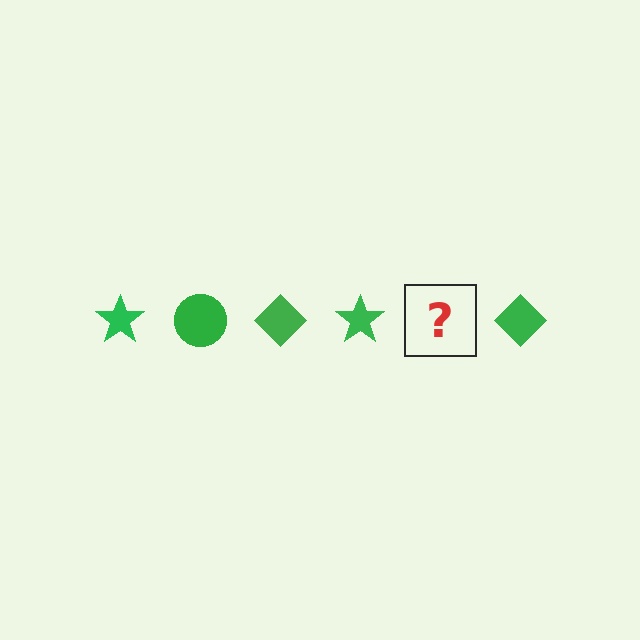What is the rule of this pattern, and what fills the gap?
The rule is that the pattern cycles through star, circle, diamond shapes in green. The gap should be filled with a green circle.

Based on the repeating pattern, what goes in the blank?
The blank should be a green circle.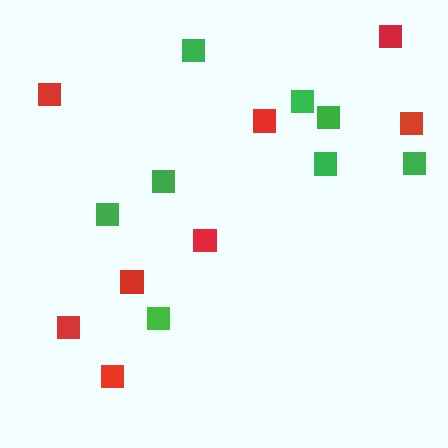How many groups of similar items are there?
There are 2 groups: one group of red squares (8) and one group of green squares (8).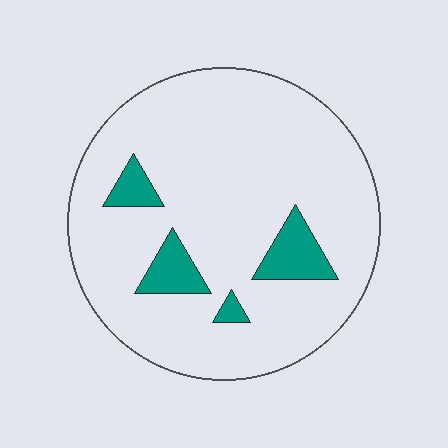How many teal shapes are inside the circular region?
4.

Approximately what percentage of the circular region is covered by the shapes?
Approximately 10%.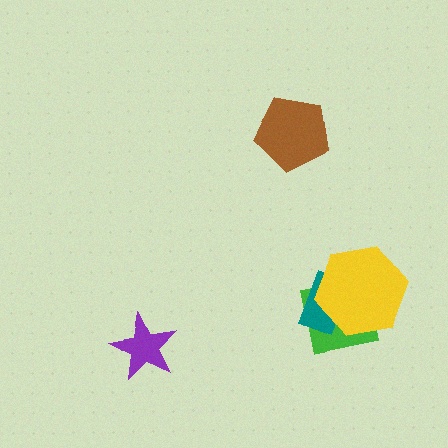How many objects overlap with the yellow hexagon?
2 objects overlap with the yellow hexagon.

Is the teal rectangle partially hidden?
Yes, it is partially covered by another shape.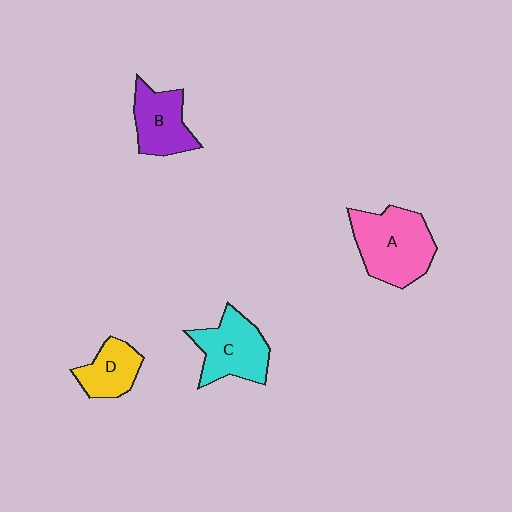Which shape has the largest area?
Shape A (pink).